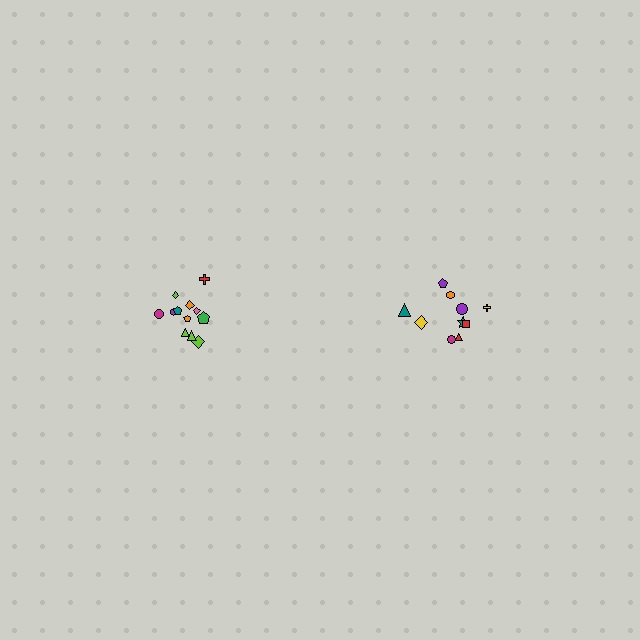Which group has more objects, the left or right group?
The left group.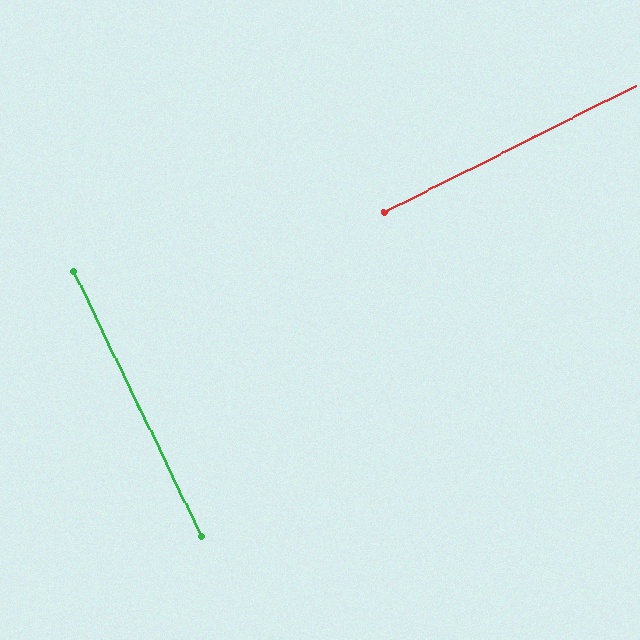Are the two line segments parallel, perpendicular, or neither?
Perpendicular — they meet at approximately 89°.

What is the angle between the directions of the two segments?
Approximately 89 degrees.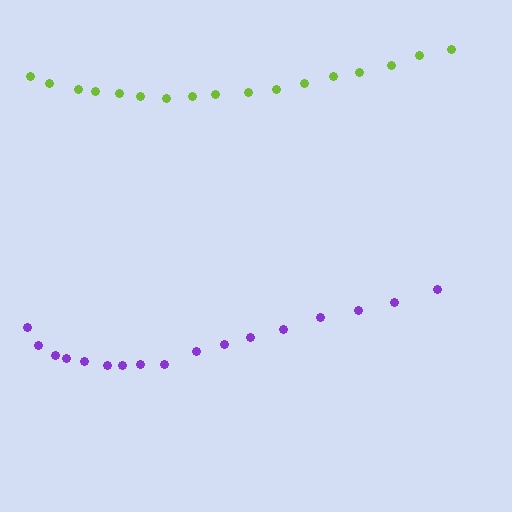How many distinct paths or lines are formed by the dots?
There are 2 distinct paths.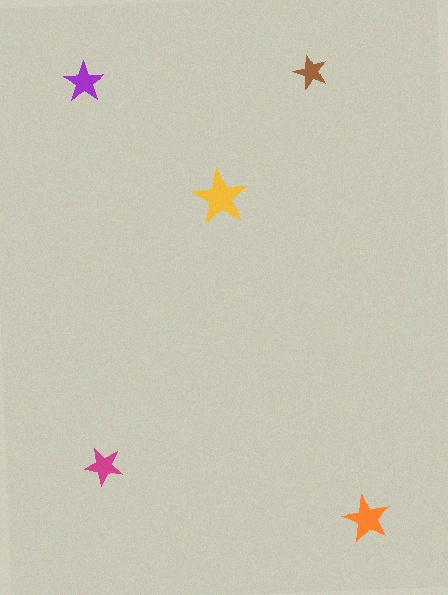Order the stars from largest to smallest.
the yellow one, the orange one, the purple one, the magenta one, the brown one.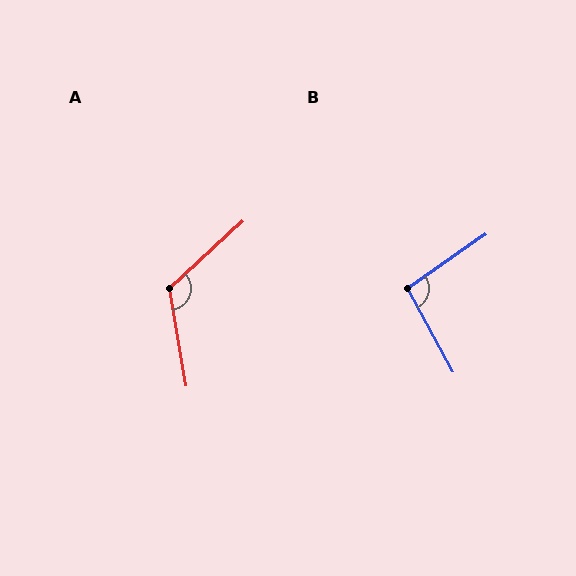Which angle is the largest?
A, at approximately 123 degrees.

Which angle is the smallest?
B, at approximately 96 degrees.